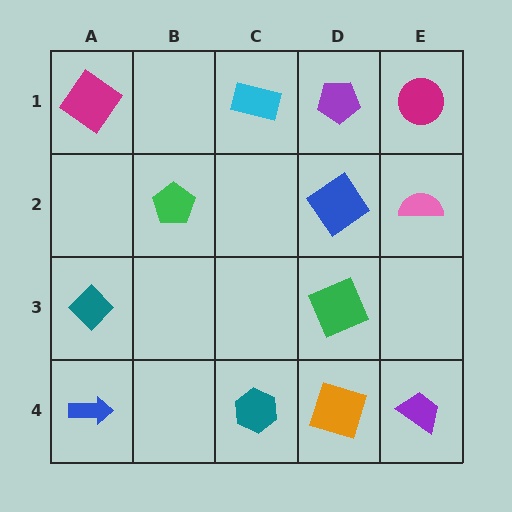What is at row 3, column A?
A teal diamond.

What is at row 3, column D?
A green square.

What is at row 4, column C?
A teal hexagon.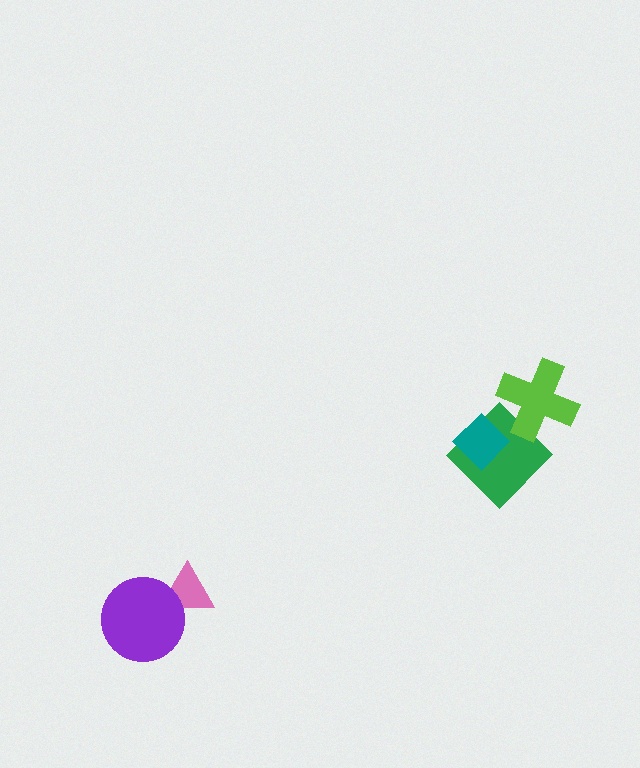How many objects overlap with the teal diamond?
1 object overlaps with the teal diamond.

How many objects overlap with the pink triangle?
1 object overlaps with the pink triangle.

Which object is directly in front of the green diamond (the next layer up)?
The teal diamond is directly in front of the green diamond.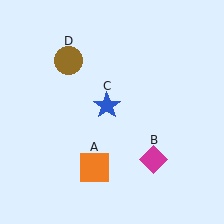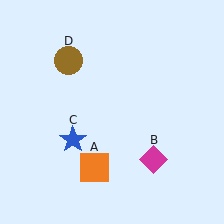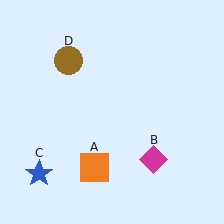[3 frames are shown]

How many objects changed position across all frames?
1 object changed position: blue star (object C).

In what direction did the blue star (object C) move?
The blue star (object C) moved down and to the left.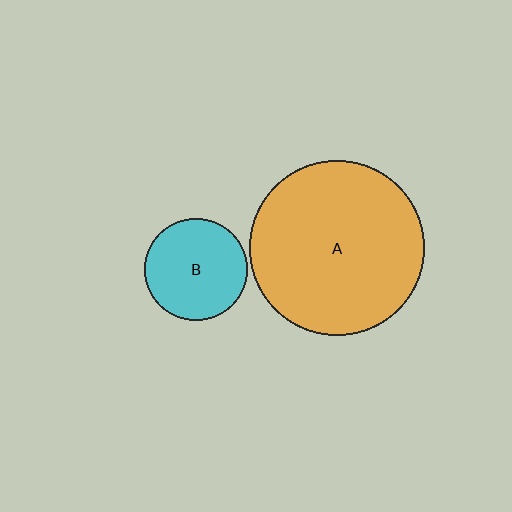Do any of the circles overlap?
No, none of the circles overlap.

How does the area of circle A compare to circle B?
Approximately 2.9 times.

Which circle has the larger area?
Circle A (orange).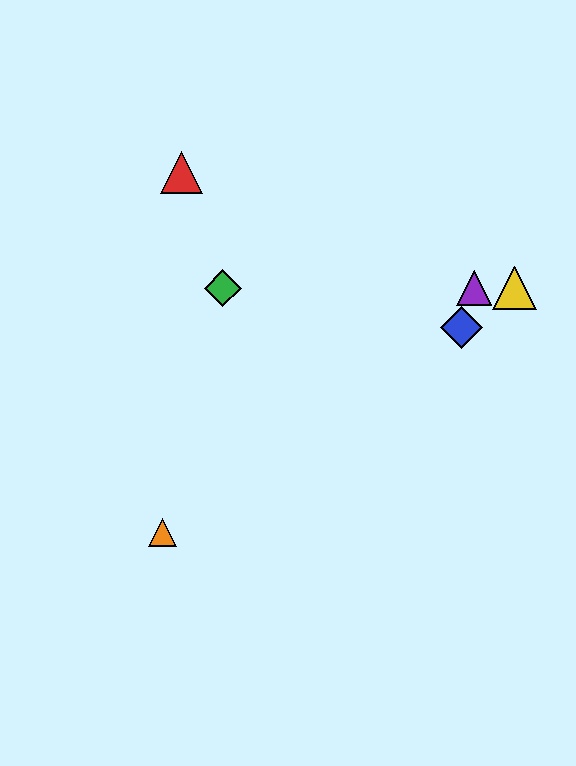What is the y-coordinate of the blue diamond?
The blue diamond is at y≈327.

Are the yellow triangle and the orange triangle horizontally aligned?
No, the yellow triangle is at y≈288 and the orange triangle is at y≈533.